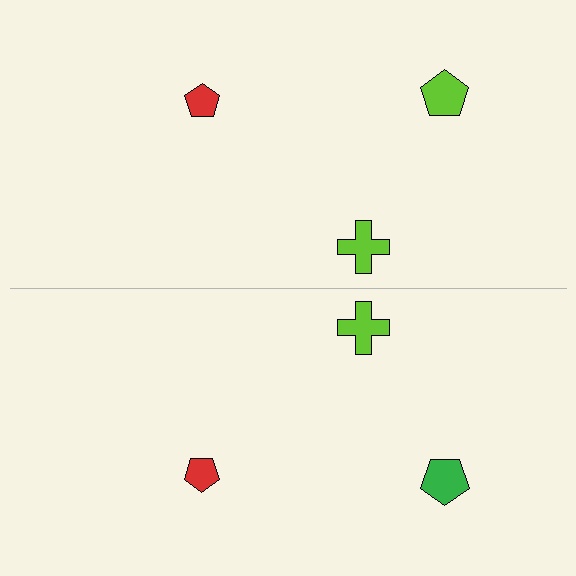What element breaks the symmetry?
The green pentagon on the bottom side breaks the symmetry — its mirror counterpart is lime.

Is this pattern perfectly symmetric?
No, the pattern is not perfectly symmetric. The green pentagon on the bottom side breaks the symmetry — its mirror counterpart is lime.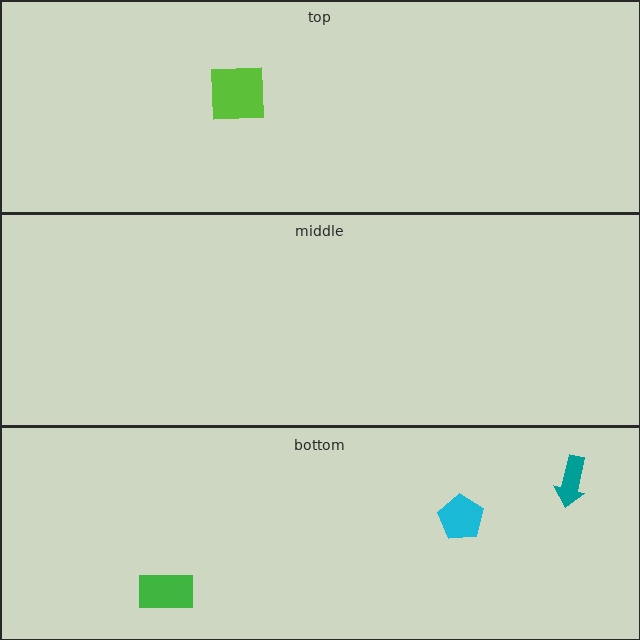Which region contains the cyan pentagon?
The bottom region.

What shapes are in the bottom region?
The cyan pentagon, the green rectangle, the teal arrow.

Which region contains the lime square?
The top region.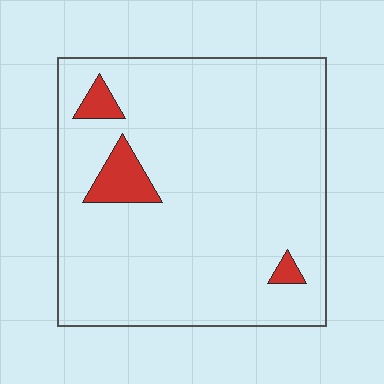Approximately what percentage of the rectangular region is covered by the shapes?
Approximately 5%.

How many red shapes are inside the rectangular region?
3.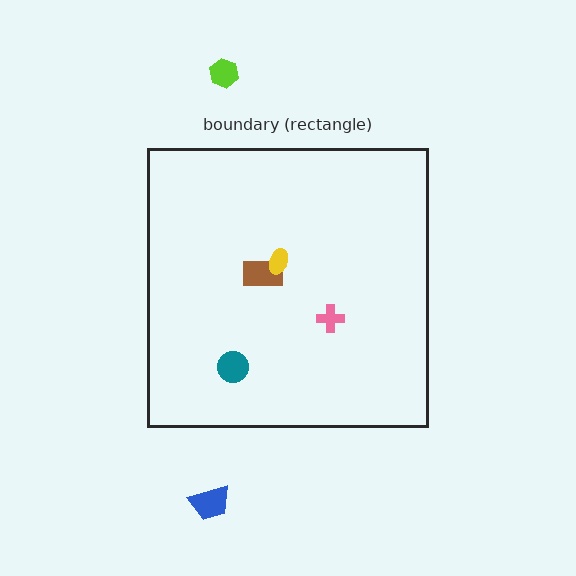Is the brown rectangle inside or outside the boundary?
Inside.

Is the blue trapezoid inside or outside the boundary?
Outside.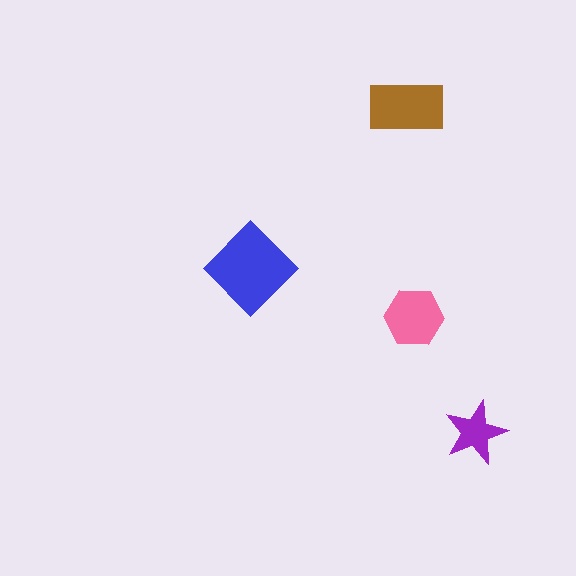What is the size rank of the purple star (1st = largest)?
4th.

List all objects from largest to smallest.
The blue diamond, the brown rectangle, the pink hexagon, the purple star.